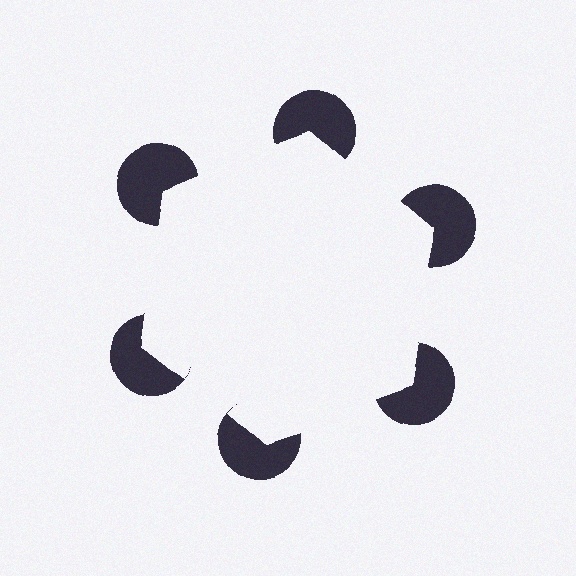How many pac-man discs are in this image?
There are 6 — one at each vertex of the illusory hexagon.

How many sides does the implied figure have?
6 sides.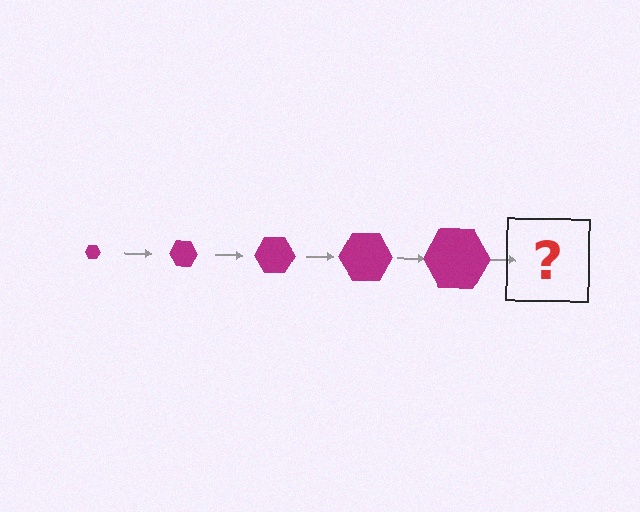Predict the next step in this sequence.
The next step is a magenta hexagon, larger than the previous one.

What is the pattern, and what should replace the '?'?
The pattern is that the hexagon gets progressively larger each step. The '?' should be a magenta hexagon, larger than the previous one.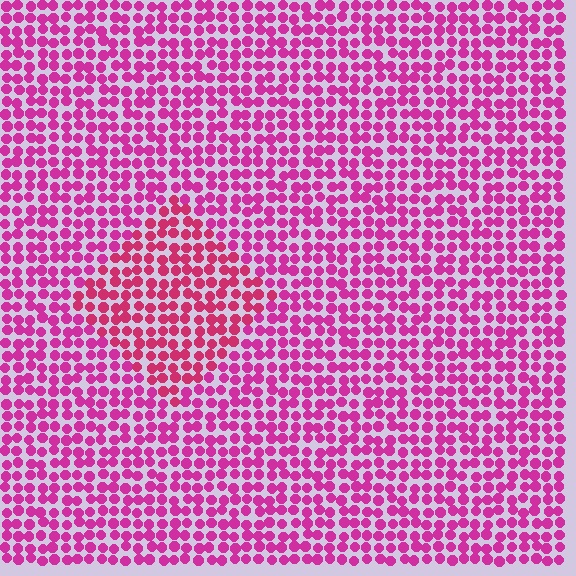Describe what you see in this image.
The image is filled with small magenta elements in a uniform arrangement. A diamond-shaped region is visible where the elements are tinted to a slightly different hue, forming a subtle color boundary.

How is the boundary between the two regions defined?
The boundary is defined purely by a slight shift in hue (about 19 degrees). Spacing, size, and orientation are identical on both sides.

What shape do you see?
I see a diamond.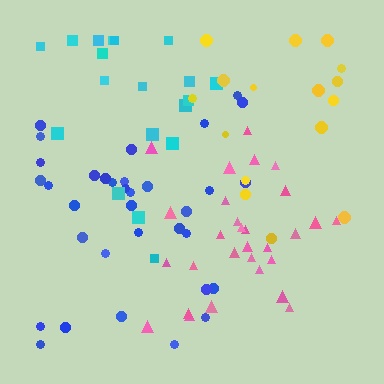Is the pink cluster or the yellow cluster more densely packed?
Pink.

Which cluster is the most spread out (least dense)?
Yellow.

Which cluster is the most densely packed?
Pink.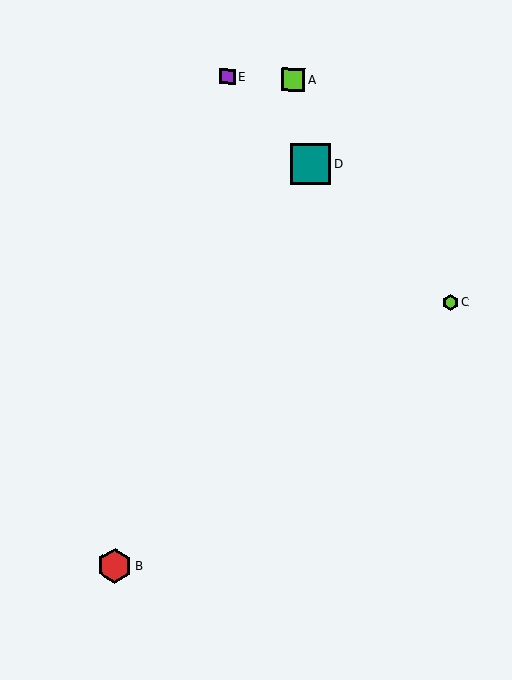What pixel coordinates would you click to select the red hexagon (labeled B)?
Click at (115, 566) to select the red hexagon B.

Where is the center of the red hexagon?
The center of the red hexagon is at (115, 566).